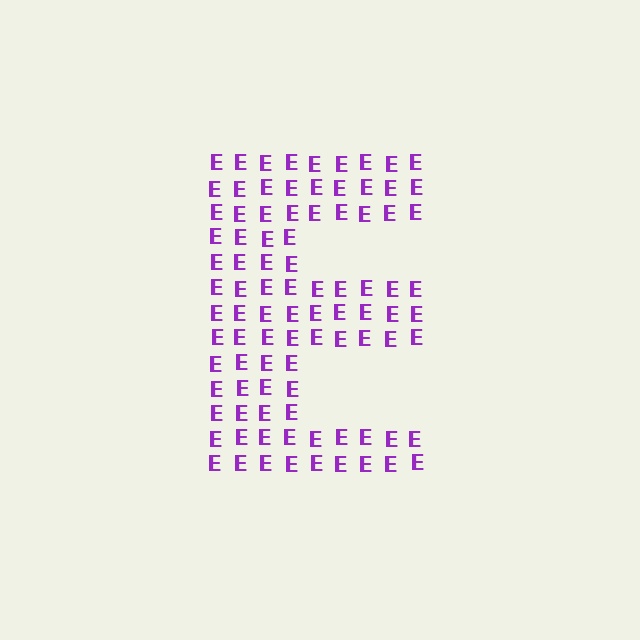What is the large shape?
The large shape is the letter E.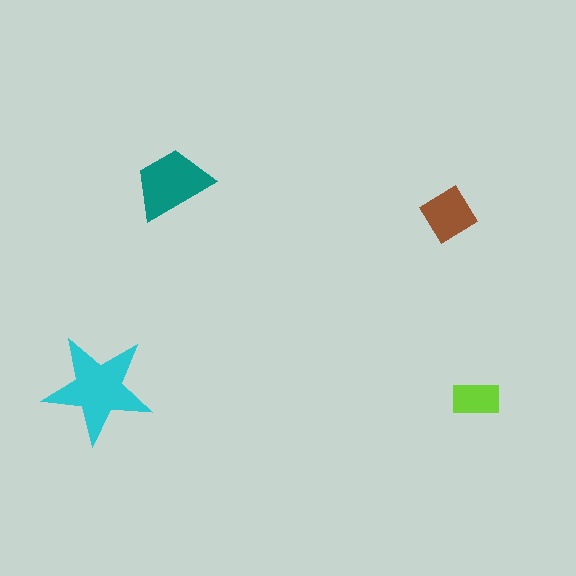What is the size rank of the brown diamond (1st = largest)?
3rd.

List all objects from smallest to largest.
The lime rectangle, the brown diamond, the teal trapezoid, the cyan star.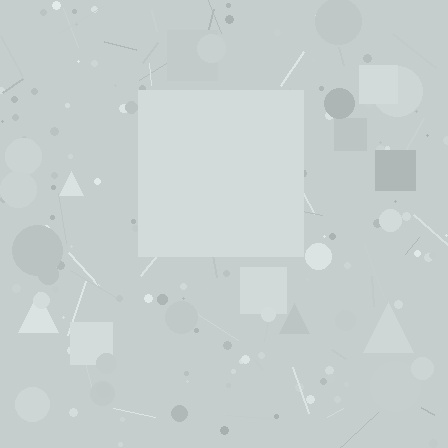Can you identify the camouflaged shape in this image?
The camouflaged shape is a square.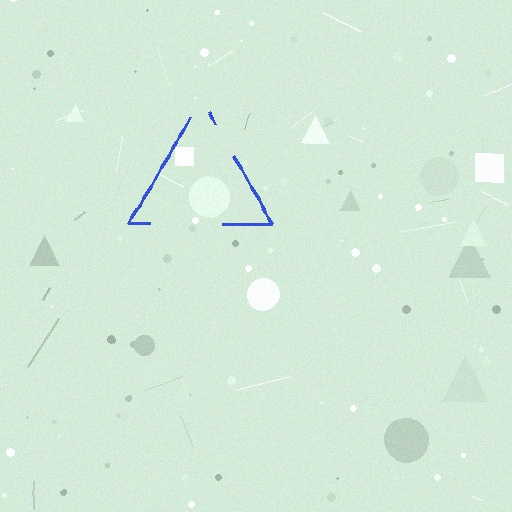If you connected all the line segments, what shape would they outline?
They would outline a triangle.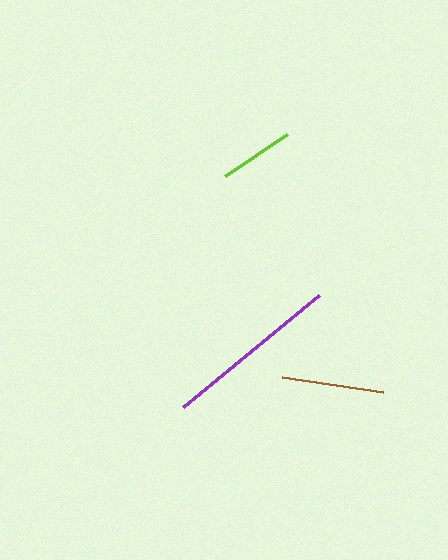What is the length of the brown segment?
The brown segment is approximately 102 pixels long.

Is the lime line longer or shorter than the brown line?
The brown line is longer than the lime line.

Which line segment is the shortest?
The lime line is the shortest at approximately 75 pixels.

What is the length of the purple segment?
The purple segment is approximately 176 pixels long.